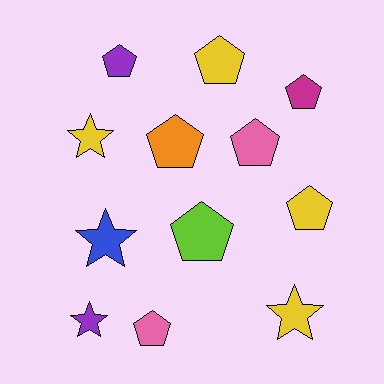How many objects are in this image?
There are 12 objects.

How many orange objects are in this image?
There is 1 orange object.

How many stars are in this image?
There are 4 stars.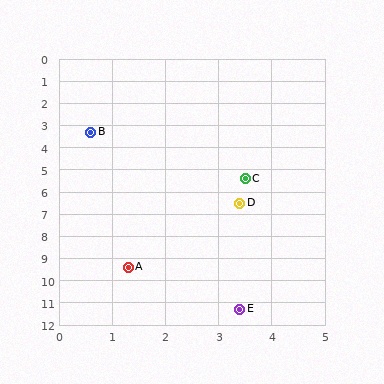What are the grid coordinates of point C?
Point C is at approximately (3.5, 5.4).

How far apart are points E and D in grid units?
Points E and D are about 4.8 grid units apart.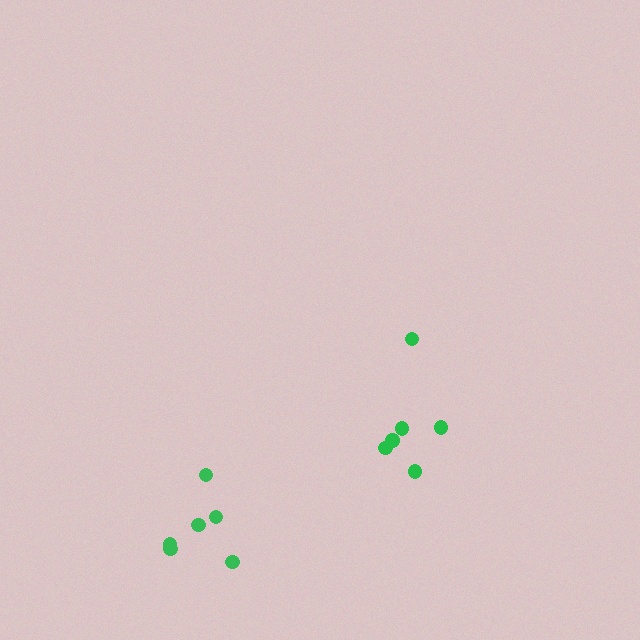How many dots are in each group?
Group 1: 6 dots, Group 2: 6 dots (12 total).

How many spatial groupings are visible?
There are 2 spatial groupings.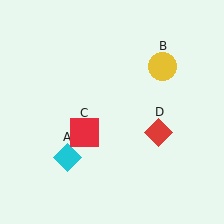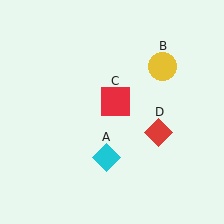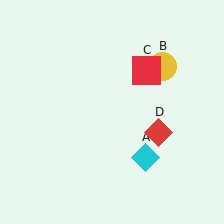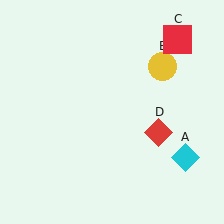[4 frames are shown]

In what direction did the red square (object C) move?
The red square (object C) moved up and to the right.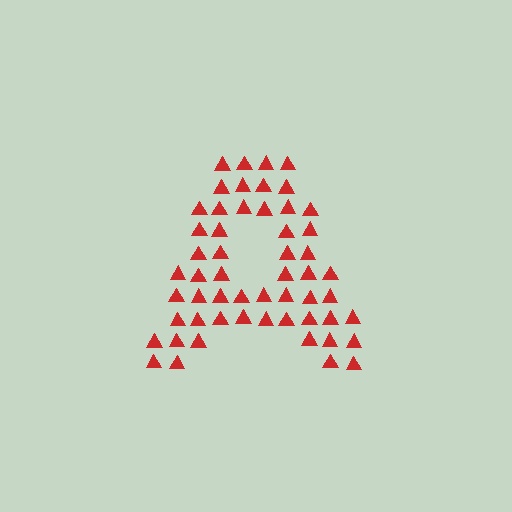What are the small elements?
The small elements are triangles.